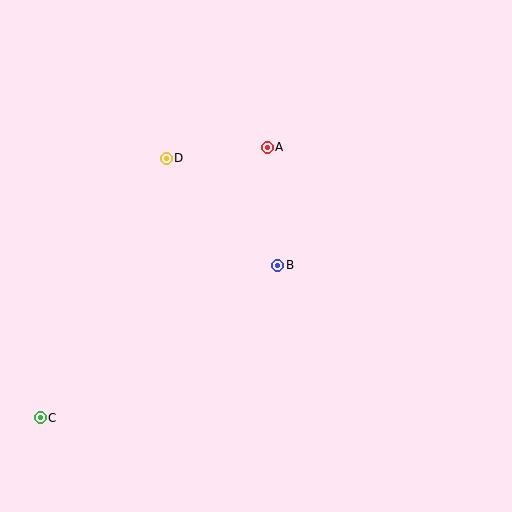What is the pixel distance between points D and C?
The distance between D and C is 289 pixels.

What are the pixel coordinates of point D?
Point D is at (166, 158).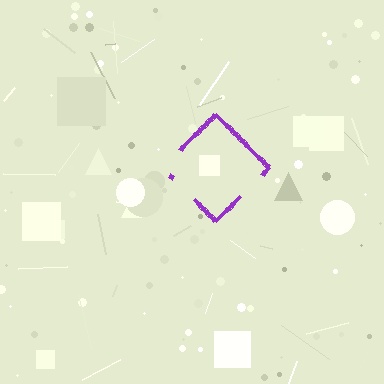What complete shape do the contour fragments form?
The contour fragments form a diamond.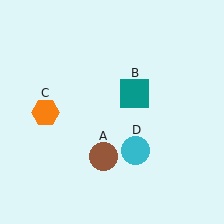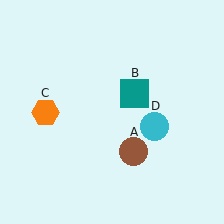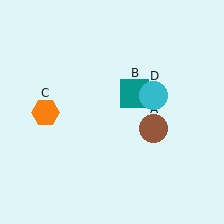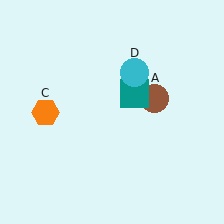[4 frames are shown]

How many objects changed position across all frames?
2 objects changed position: brown circle (object A), cyan circle (object D).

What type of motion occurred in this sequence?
The brown circle (object A), cyan circle (object D) rotated counterclockwise around the center of the scene.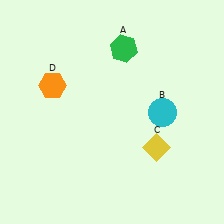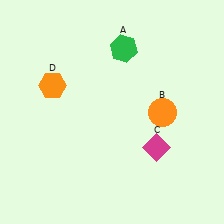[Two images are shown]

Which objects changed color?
B changed from cyan to orange. C changed from yellow to magenta.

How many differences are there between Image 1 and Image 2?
There are 2 differences between the two images.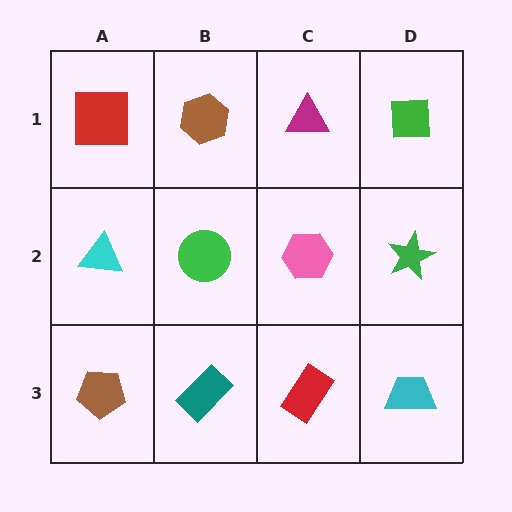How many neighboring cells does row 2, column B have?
4.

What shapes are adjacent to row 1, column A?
A cyan triangle (row 2, column A), a brown hexagon (row 1, column B).